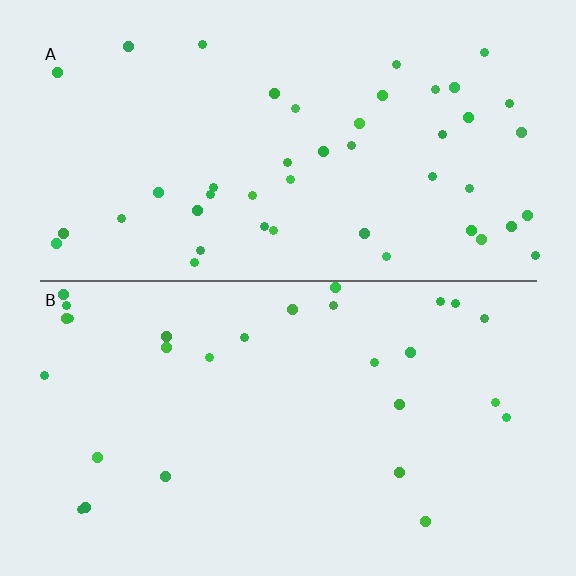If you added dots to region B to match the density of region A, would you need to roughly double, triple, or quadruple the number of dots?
Approximately double.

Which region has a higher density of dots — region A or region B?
A (the top).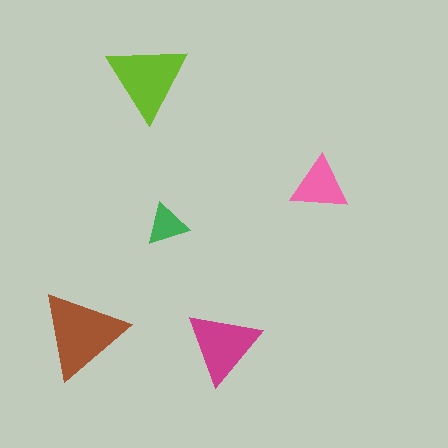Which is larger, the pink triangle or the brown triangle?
The brown one.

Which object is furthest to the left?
The brown triangle is leftmost.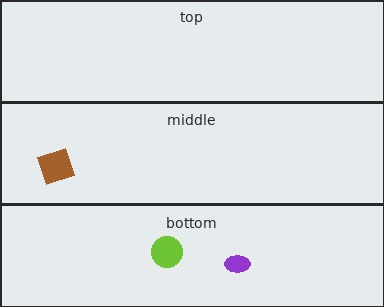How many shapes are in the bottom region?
2.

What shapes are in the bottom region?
The purple ellipse, the lime circle.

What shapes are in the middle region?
The brown square.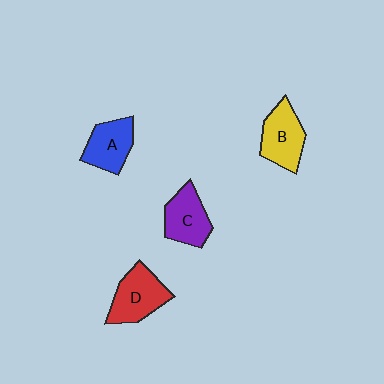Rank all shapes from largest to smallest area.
From largest to smallest: D (red), B (yellow), C (purple), A (blue).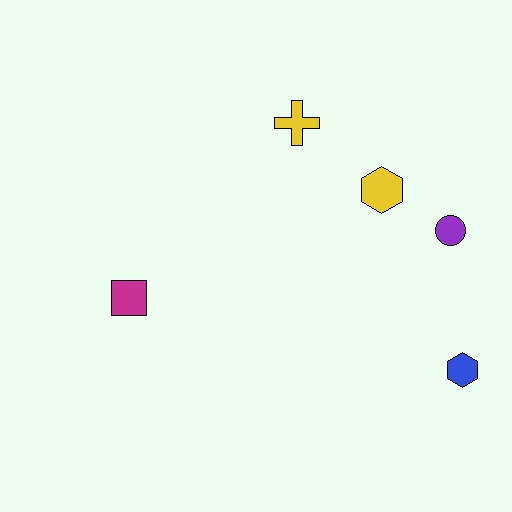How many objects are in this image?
There are 5 objects.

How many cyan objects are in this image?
There are no cyan objects.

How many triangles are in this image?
There are no triangles.